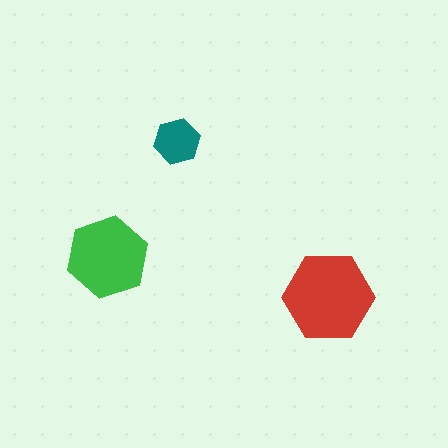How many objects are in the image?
There are 3 objects in the image.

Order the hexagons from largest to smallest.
the red one, the green one, the teal one.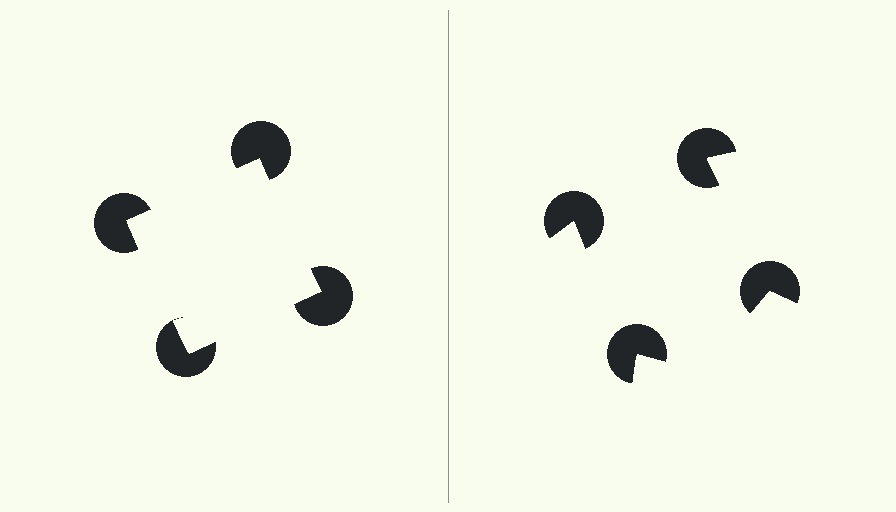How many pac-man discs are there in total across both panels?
8 — 4 on each side.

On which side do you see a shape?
An illusory square appears on the left side. On the right side the wedge cuts are rotated, so no coherent shape forms.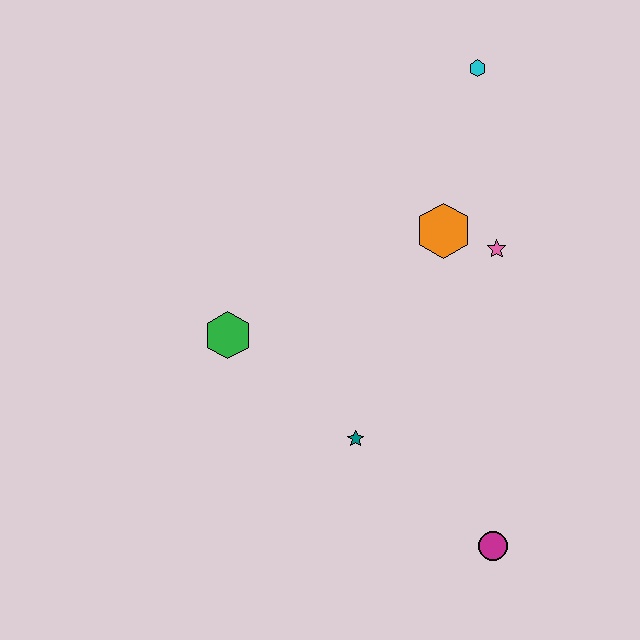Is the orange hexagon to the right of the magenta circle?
No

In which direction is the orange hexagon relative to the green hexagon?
The orange hexagon is to the right of the green hexagon.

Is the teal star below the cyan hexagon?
Yes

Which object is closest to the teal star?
The green hexagon is closest to the teal star.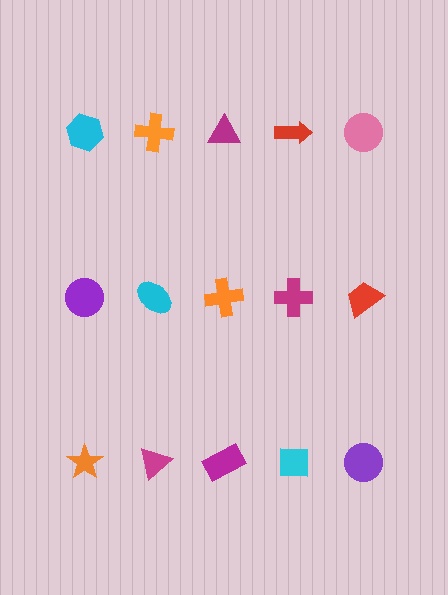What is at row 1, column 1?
A cyan hexagon.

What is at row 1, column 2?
An orange cross.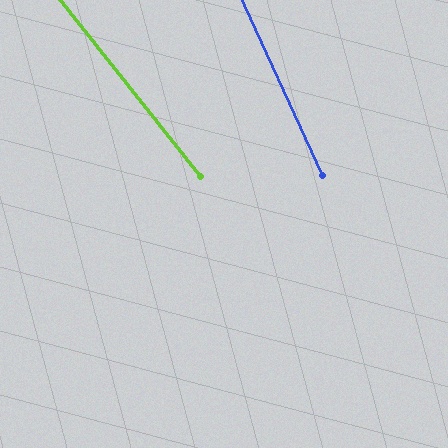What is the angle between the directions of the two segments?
Approximately 14 degrees.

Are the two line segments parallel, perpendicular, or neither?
Neither parallel nor perpendicular — they differ by about 14°.